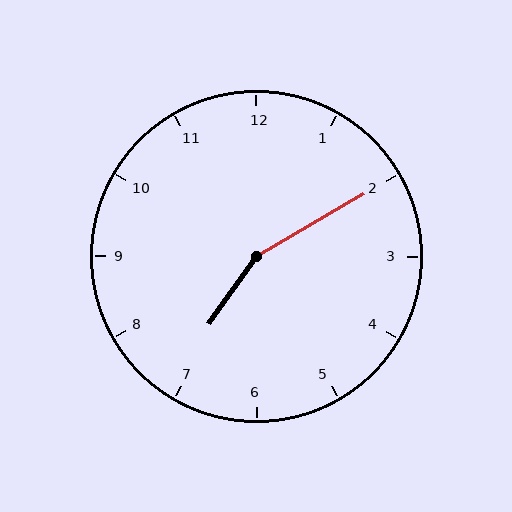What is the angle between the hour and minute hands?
Approximately 155 degrees.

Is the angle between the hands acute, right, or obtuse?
It is obtuse.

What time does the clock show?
7:10.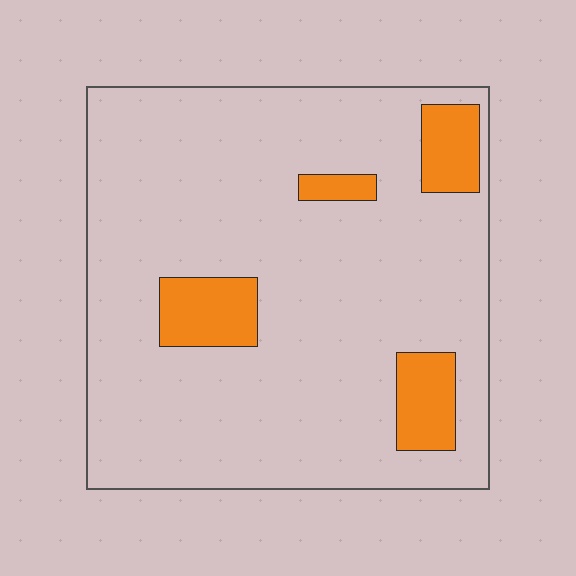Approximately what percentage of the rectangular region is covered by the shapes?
Approximately 10%.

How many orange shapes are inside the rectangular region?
4.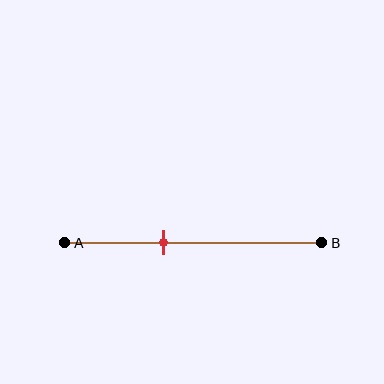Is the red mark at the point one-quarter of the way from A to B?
No, the mark is at about 40% from A, not at the 25% one-quarter point.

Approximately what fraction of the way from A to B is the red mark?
The red mark is approximately 40% of the way from A to B.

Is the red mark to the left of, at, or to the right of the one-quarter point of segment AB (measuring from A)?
The red mark is to the right of the one-quarter point of segment AB.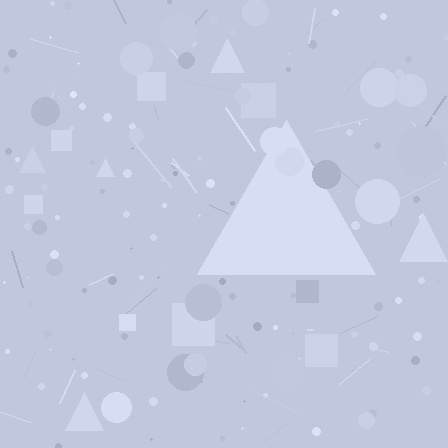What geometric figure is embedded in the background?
A triangle is embedded in the background.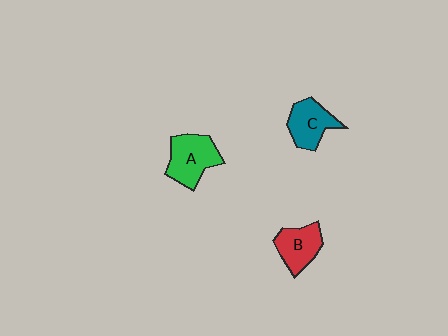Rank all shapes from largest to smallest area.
From largest to smallest: A (green), C (teal), B (red).